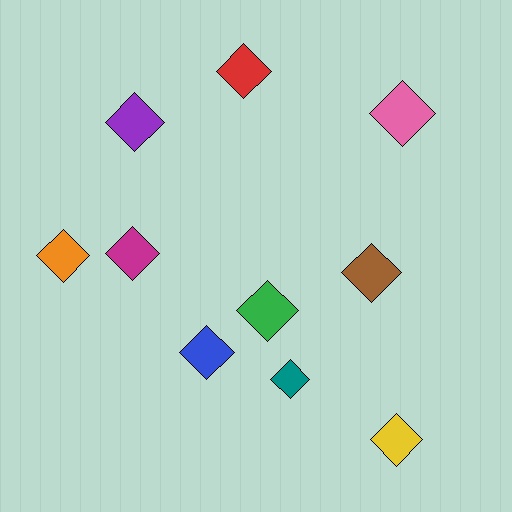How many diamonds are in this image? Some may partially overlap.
There are 10 diamonds.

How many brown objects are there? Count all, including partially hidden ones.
There is 1 brown object.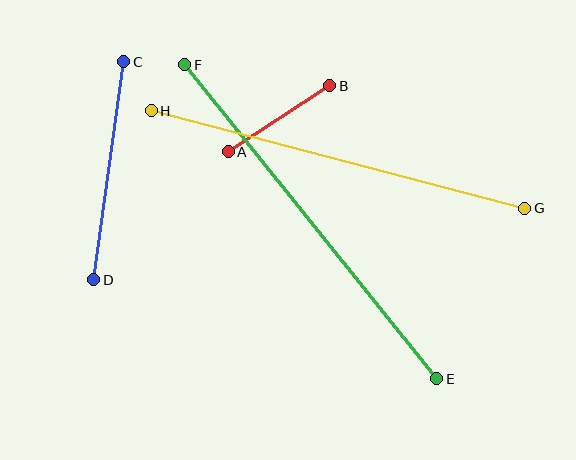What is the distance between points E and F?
The distance is approximately 403 pixels.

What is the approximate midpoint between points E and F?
The midpoint is at approximately (311, 222) pixels.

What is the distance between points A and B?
The distance is approximately 121 pixels.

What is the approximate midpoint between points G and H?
The midpoint is at approximately (338, 160) pixels.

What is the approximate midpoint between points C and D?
The midpoint is at approximately (109, 171) pixels.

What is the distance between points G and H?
The distance is approximately 386 pixels.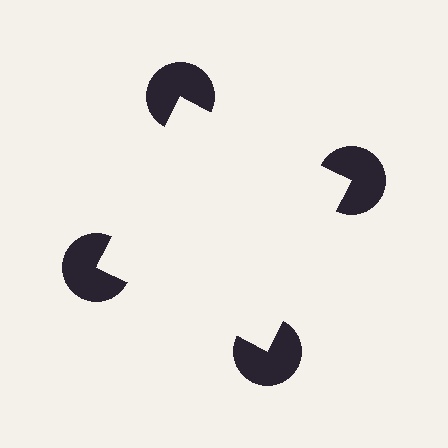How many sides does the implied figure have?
4 sides.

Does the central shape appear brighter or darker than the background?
It typically appears slightly brighter than the background, even though no actual brightness change is drawn.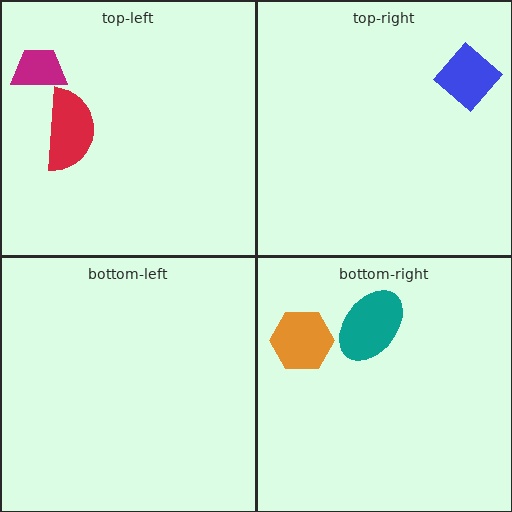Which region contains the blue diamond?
The top-right region.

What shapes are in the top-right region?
The blue diamond.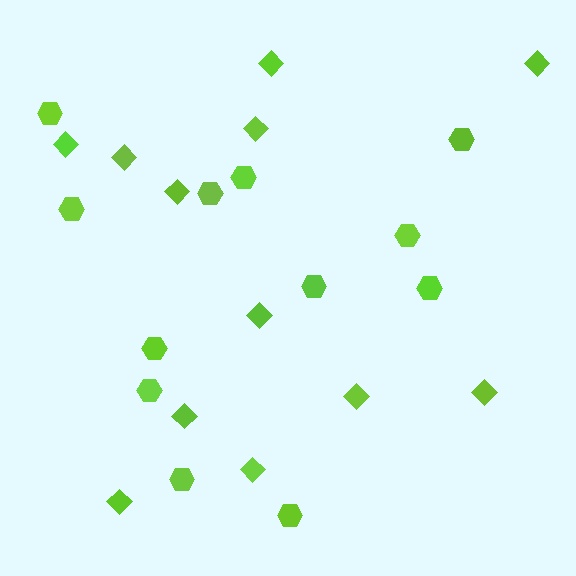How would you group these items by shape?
There are 2 groups: one group of diamonds (12) and one group of hexagons (12).